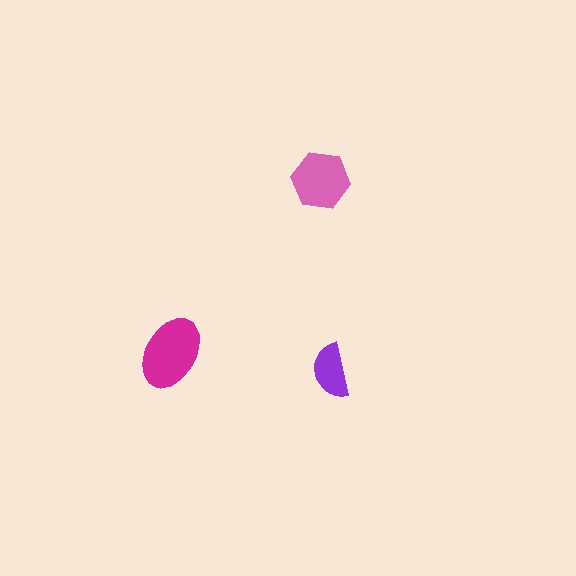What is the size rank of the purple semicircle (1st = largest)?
3rd.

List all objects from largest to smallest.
The magenta ellipse, the pink hexagon, the purple semicircle.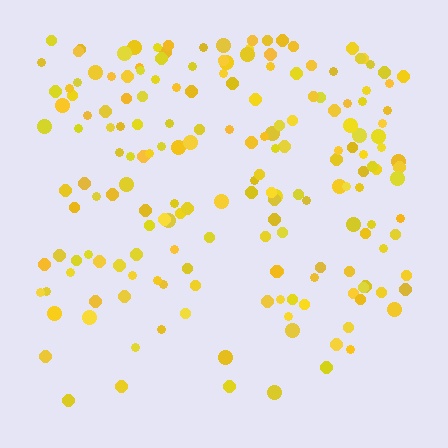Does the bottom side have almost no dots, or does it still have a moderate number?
Still a moderate number, just noticeably fewer than the top.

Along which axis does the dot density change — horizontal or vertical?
Vertical.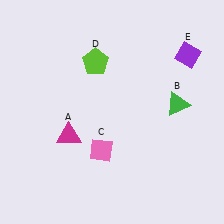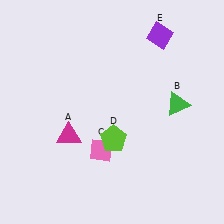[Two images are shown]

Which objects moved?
The objects that moved are: the lime pentagon (D), the purple diamond (E).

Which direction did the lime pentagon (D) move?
The lime pentagon (D) moved down.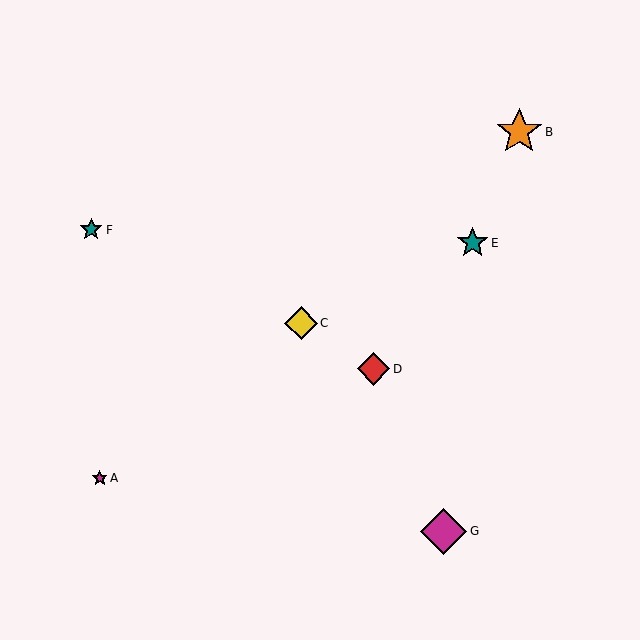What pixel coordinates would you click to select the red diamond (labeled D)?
Click at (374, 369) to select the red diamond D.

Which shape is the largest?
The orange star (labeled B) is the largest.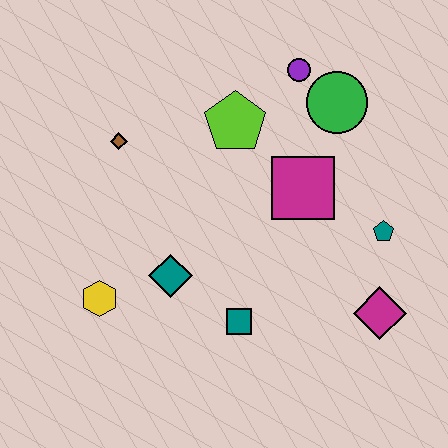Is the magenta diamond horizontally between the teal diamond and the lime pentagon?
No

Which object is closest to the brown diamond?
The lime pentagon is closest to the brown diamond.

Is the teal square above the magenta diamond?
No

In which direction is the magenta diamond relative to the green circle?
The magenta diamond is below the green circle.